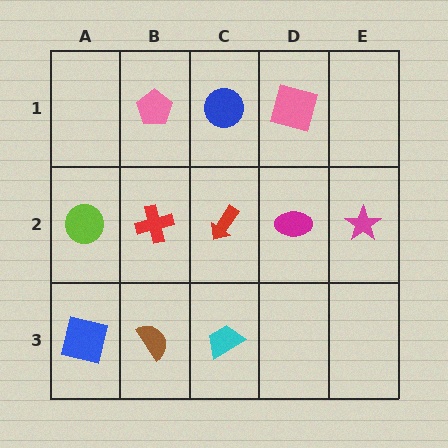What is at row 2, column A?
A lime circle.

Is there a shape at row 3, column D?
No, that cell is empty.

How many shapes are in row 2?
5 shapes.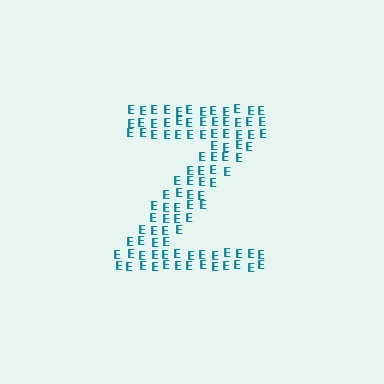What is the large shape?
The large shape is the letter Z.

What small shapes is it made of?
It is made of small letter E's.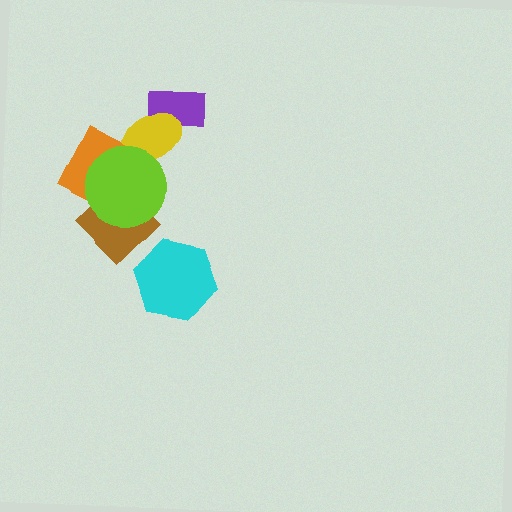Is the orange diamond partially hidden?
Yes, it is partially covered by another shape.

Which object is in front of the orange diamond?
The lime circle is in front of the orange diamond.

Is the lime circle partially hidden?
No, no other shape covers it.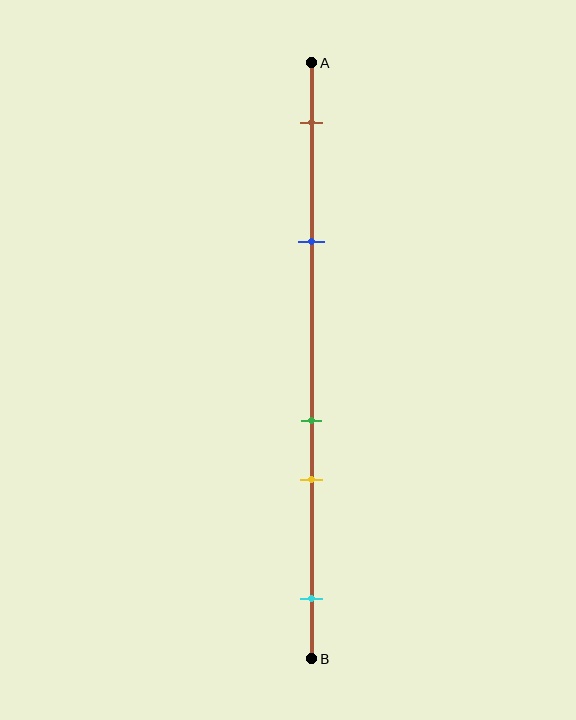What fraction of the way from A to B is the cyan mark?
The cyan mark is approximately 90% (0.9) of the way from A to B.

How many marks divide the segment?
There are 5 marks dividing the segment.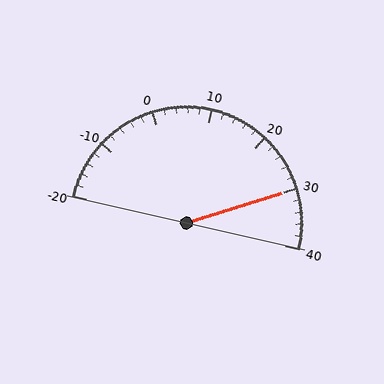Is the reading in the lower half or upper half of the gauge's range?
The reading is in the upper half of the range (-20 to 40).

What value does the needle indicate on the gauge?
The needle indicates approximately 30.